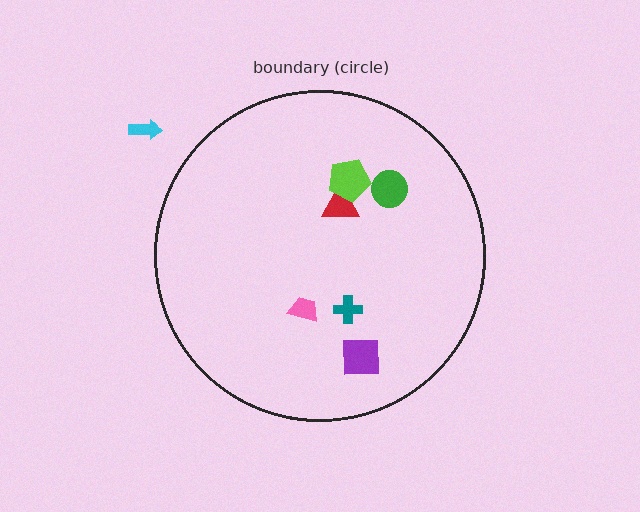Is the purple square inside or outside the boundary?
Inside.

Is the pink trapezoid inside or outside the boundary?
Inside.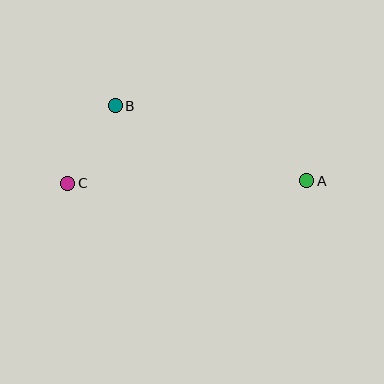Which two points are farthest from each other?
Points A and C are farthest from each other.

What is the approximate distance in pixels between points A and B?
The distance between A and B is approximately 206 pixels.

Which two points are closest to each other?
Points B and C are closest to each other.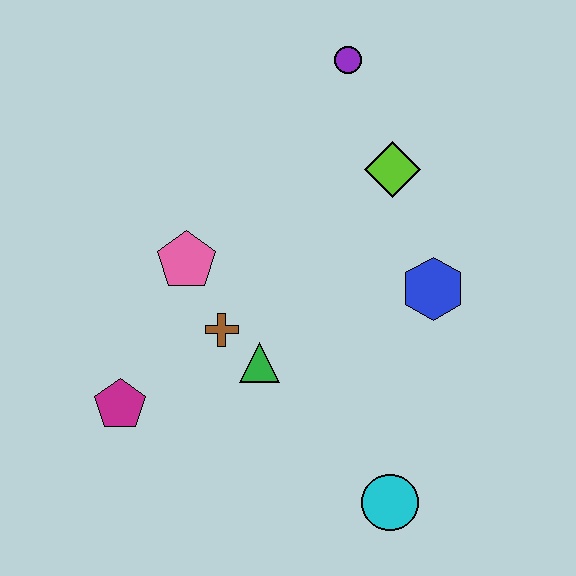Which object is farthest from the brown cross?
The purple circle is farthest from the brown cross.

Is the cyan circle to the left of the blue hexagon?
Yes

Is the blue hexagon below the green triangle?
No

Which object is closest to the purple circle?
The lime diamond is closest to the purple circle.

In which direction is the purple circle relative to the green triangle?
The purple circle is above the green triangle.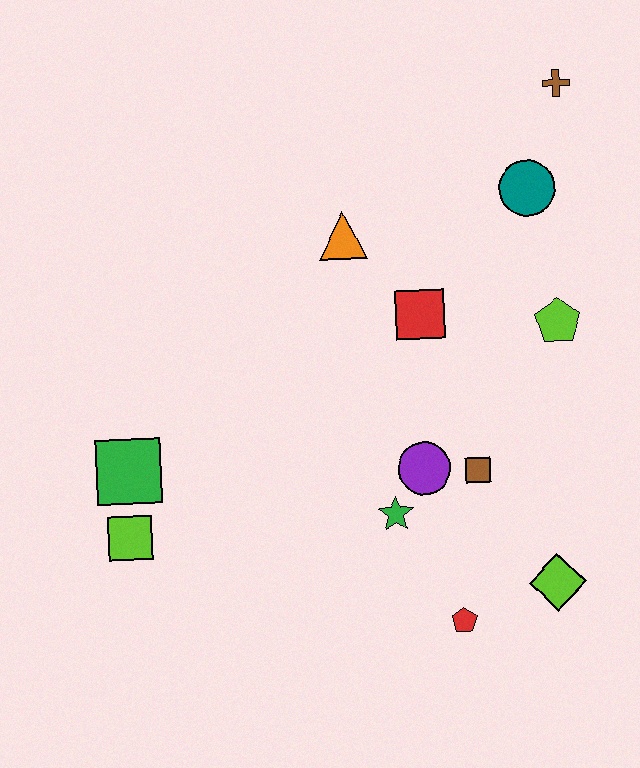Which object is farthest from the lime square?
The brown cross is farthest from the lime square.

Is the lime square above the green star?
No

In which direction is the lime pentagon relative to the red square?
The lime pentagon is to the right of the red square.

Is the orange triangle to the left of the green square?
No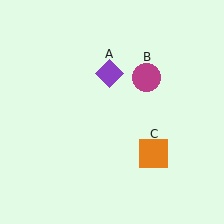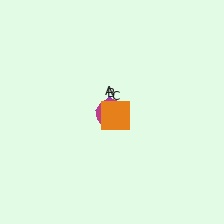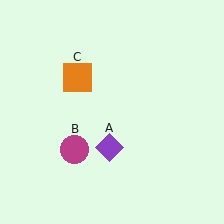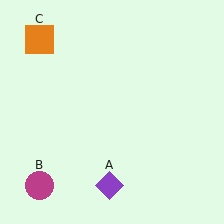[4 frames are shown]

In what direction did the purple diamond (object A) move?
The purple diamond (object A) moved down.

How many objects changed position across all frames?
3 objects changed position: purple diamond (object A), magenta circle (object B), orange square (object C).